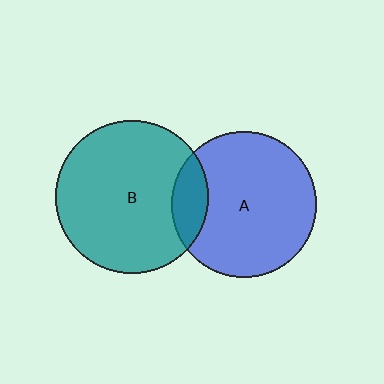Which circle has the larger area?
Circle B (teal).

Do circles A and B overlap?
Yes.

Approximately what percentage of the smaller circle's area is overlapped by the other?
Approximately 15%.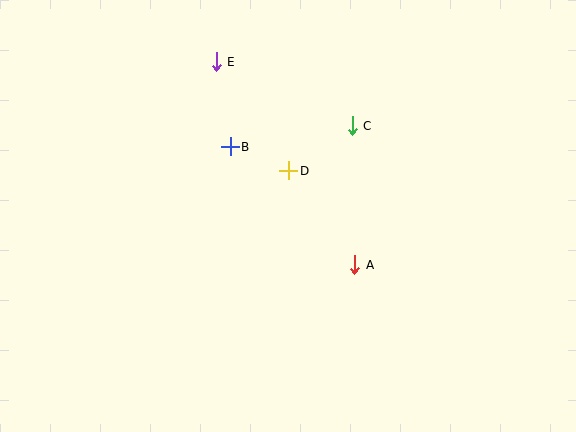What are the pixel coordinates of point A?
Point A is at (355, 265).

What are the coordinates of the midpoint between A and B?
The midpoint between A and B is at (292, 206).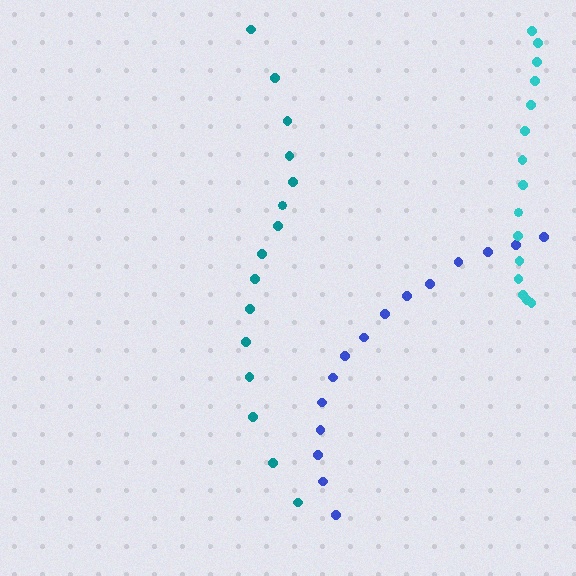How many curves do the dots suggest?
There are 3 distinct paths.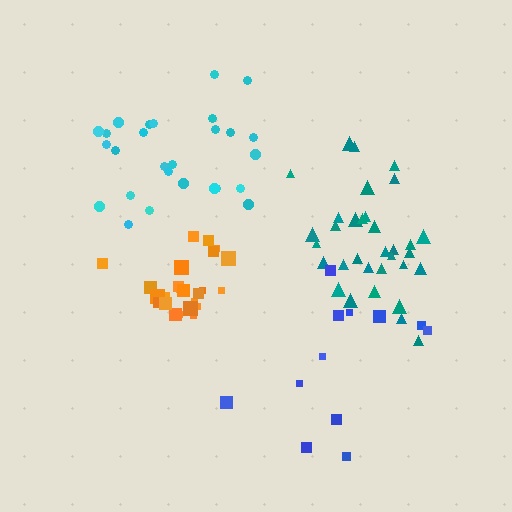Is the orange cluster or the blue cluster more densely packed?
Orange.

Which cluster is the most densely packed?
Orange.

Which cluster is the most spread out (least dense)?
Blue.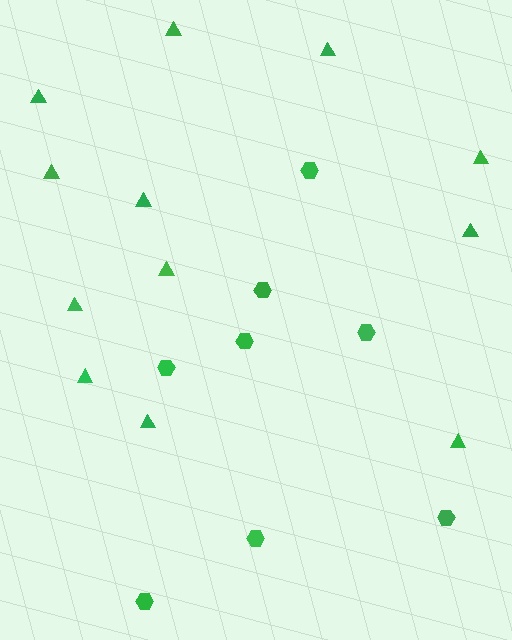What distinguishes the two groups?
There are 2 groups: one group of hexagons (8) and one group of triangles (12).